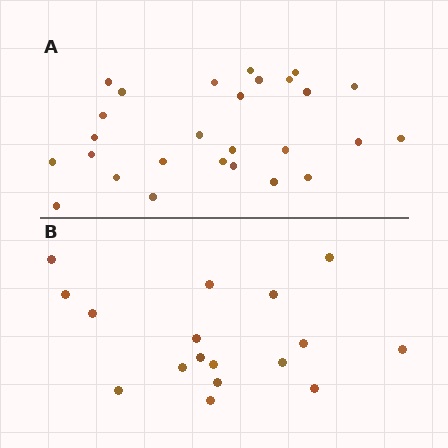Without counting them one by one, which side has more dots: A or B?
Region A (the top region) has more dots.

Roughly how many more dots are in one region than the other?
Region A has roughly 10 or so more dots than region B.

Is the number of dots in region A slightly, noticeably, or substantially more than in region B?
Region A has substantially more. The ratio is roughly 1.6 to 1.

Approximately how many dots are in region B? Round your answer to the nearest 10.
About 20 dots. (The exact count is 17, which rounds to 20.)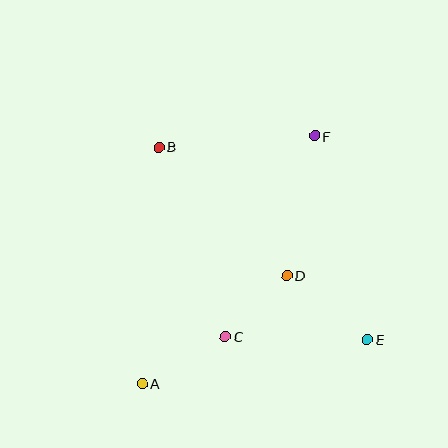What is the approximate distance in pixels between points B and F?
The distance between B and F is approximately 156 pixels.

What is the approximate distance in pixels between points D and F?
The distance between D and F is approximately 142 pixels.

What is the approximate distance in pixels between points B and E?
The distance between B and E is approximately 284 pixels.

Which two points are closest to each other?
Points C and D are closest to each other.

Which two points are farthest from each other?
Points A and F are farthest from each other.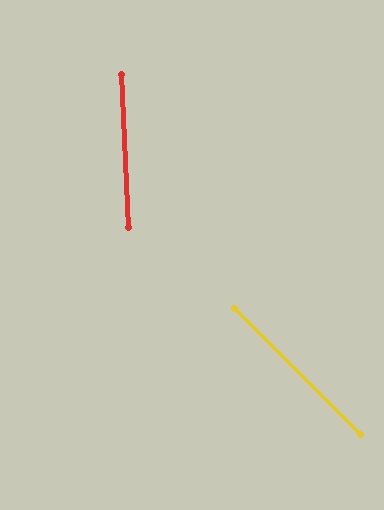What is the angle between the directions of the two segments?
Approximately 42 degrees.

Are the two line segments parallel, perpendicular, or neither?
Neither parallel nor perpendicular — they differ by about 42°.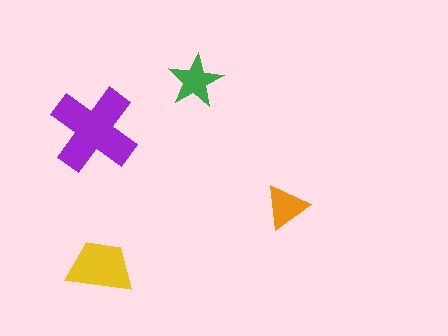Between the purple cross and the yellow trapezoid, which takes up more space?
The purple cross.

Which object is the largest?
The purple cross.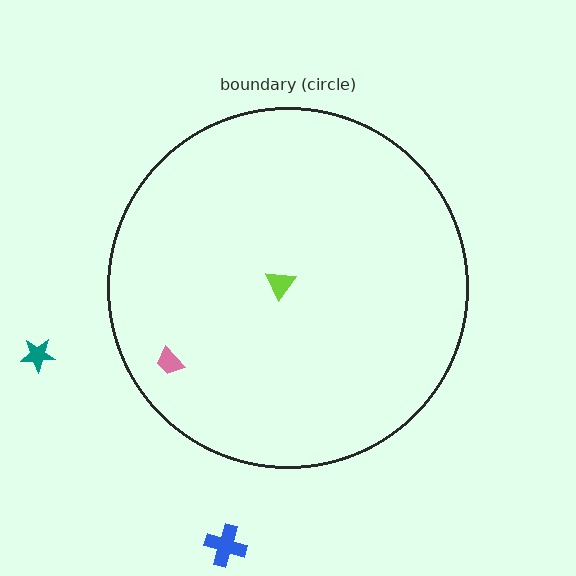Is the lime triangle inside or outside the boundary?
Inside.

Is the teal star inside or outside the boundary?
Outside.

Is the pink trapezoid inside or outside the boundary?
Inside.